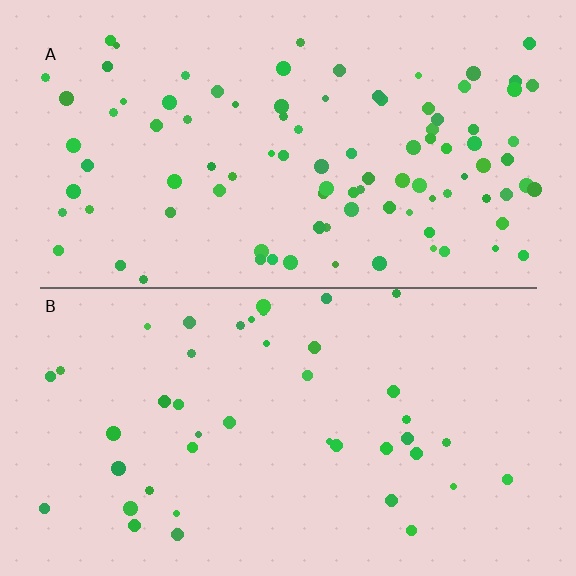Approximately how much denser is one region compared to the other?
Approximately 2.2× — region A over region B.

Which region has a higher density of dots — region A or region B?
A (the top).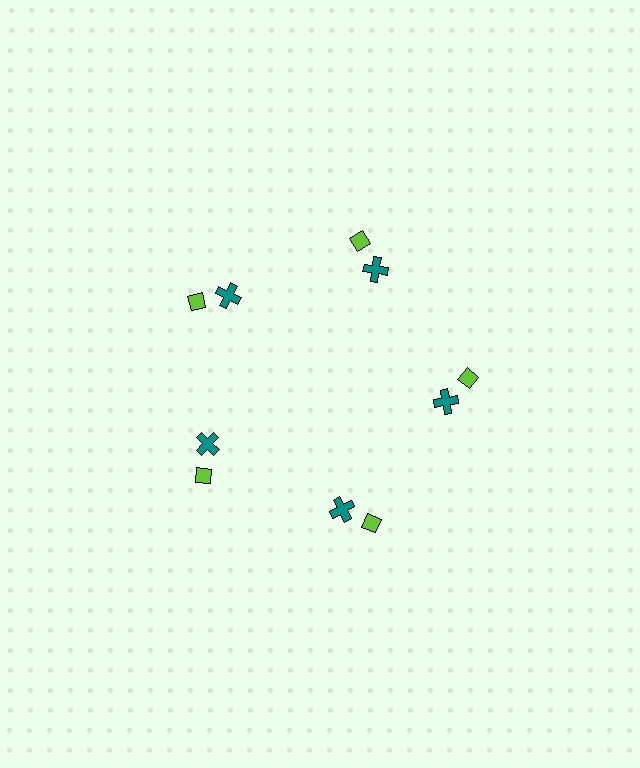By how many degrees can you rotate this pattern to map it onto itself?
The pattern maps onto itself every 72 degrees of rotation.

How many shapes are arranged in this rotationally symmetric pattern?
There are 10 shapes, arranged in 5 groups of 2.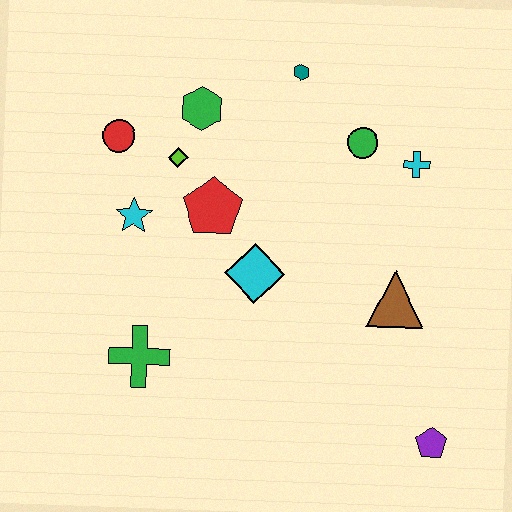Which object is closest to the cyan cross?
The green circle is closest to the cyan cross.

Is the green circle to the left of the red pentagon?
No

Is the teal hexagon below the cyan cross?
No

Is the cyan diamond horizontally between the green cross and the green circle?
Yes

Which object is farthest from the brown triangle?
The red circle is farthest from the brown triangle.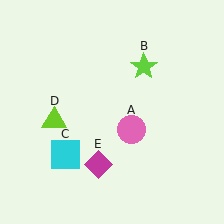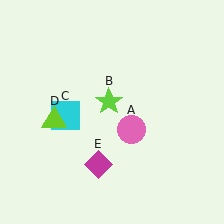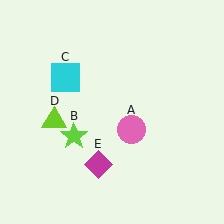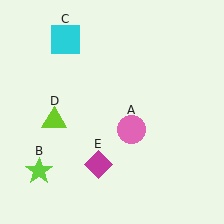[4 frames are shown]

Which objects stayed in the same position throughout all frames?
Pink circle (object A) and lime triangle (object D) and magenta diamond (object E) remained stationary.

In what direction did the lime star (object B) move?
The lime star (object B) moved down and to the left.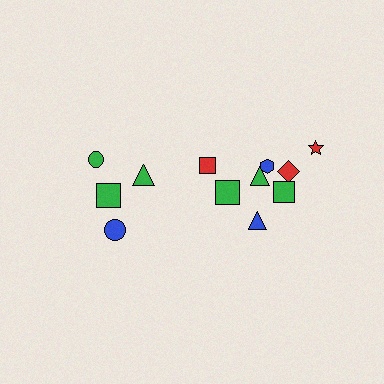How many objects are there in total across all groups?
There are 12 objects.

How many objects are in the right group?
There are 8 objects.